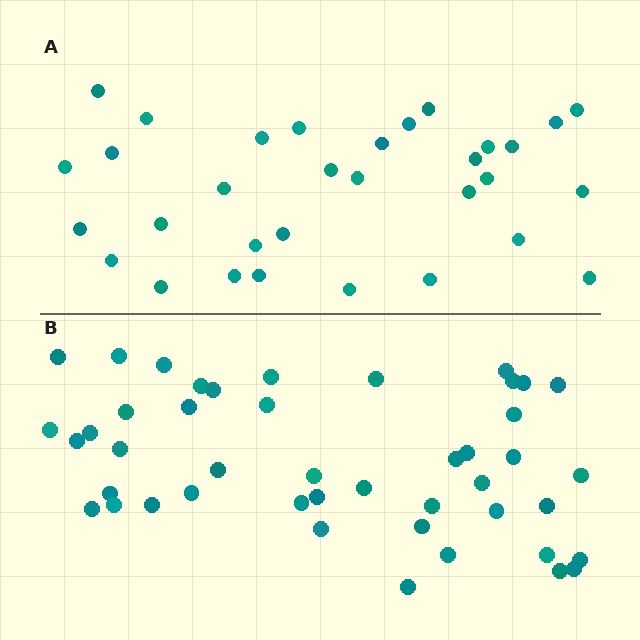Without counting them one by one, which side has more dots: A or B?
Region B (the bottom region) has more dots.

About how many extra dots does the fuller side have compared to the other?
Region B has approximately 15 more dots than region A.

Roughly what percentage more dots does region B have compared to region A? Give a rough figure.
About 40% more.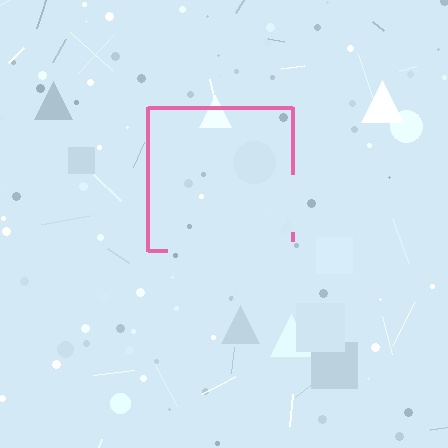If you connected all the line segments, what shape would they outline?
They would outline a square.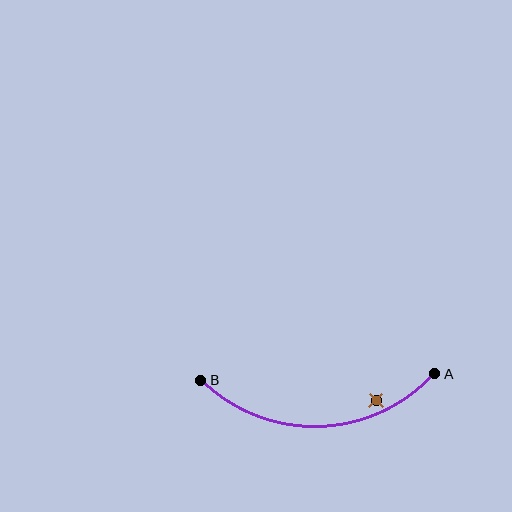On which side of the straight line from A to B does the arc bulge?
The arc bulges below the straight line connecting A and B.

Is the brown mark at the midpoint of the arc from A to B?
No — the brown mark does not lie on the arc at all. It sits slightly inside the curve.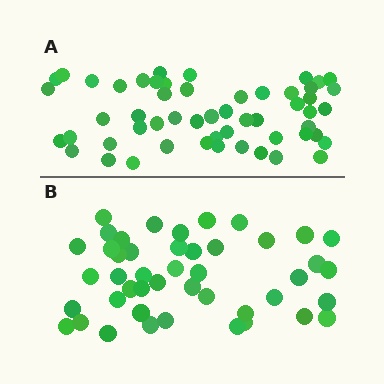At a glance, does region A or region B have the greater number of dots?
Region A (the top region) has more dots.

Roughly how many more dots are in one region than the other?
Region A has roughly 8 or so more dots than region B.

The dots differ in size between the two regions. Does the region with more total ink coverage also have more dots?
No. Region B has more total ink coverage because its dots are larger, but region A actually contains more individual dots. Total area can be misleading — the number of items is what matters here.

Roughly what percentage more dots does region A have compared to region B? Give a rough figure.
About 20% more.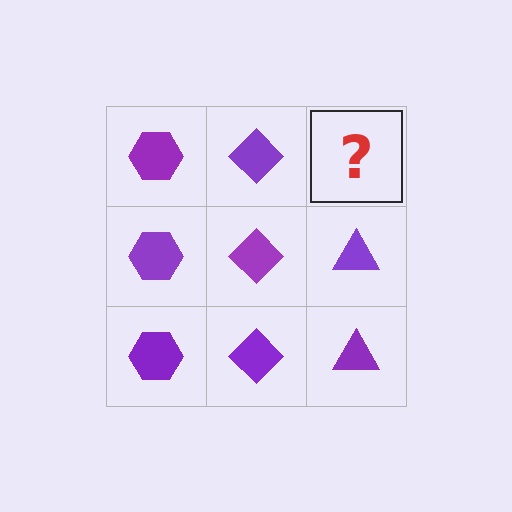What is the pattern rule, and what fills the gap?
The rule is that each column has a consistent shape. The gap should be filled with a purple triangle.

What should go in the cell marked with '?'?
The missing cell should contain a purple triangle.